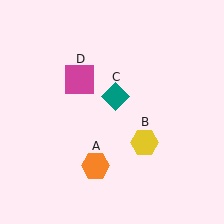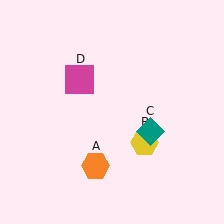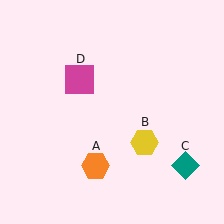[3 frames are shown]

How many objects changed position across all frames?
1 object changed position: teal diamond (object C).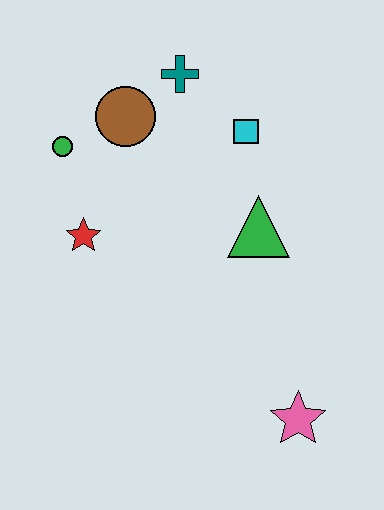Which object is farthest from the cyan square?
The pink star is farthest from the cyan square.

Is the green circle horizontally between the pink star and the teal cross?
No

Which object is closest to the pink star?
The green triangle is closest to the pink star.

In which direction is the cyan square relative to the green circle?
The cyan square is to the right of the green circle.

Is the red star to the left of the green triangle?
Yes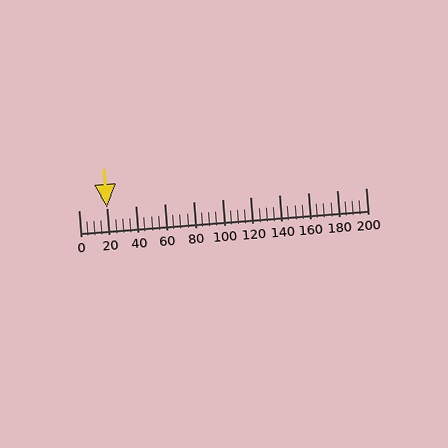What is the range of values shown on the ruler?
The ruler shows values from 0 to 200.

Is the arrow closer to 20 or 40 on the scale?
The arrow is closer to 20.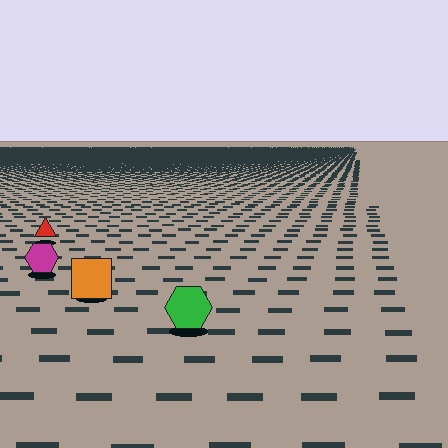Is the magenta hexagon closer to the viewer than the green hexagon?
No. The green hexagon is closer — you can tell from the texture gradient: the ground texture is coarser near it.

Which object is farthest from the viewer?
The red triangle is farthest from the viewer. It appears smaller and the ground texture around it is denser.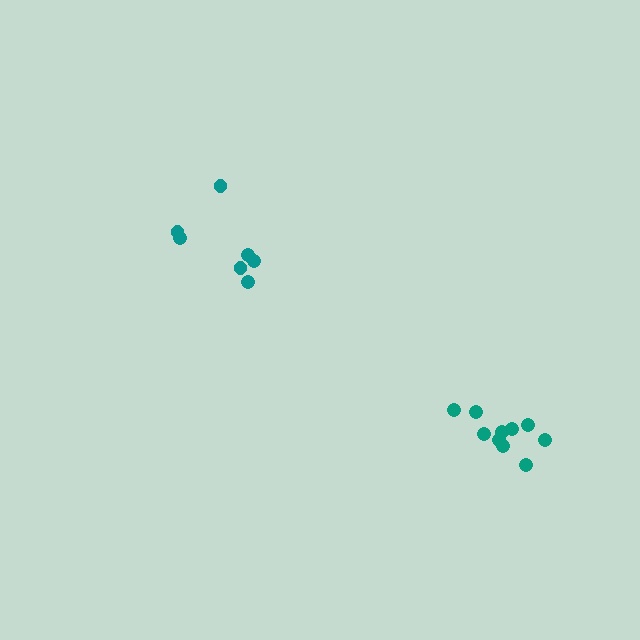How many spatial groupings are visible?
There are 2 spatial groupings.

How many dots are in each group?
Group 1: 7 dots, Group 2: 10 dots (17 total).